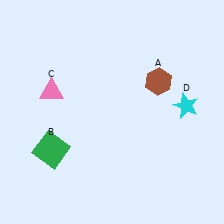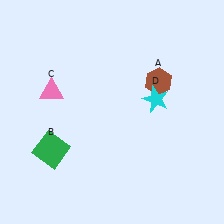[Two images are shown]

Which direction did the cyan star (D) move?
The cyan star (D) moved left.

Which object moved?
The cyan star (D) moved left.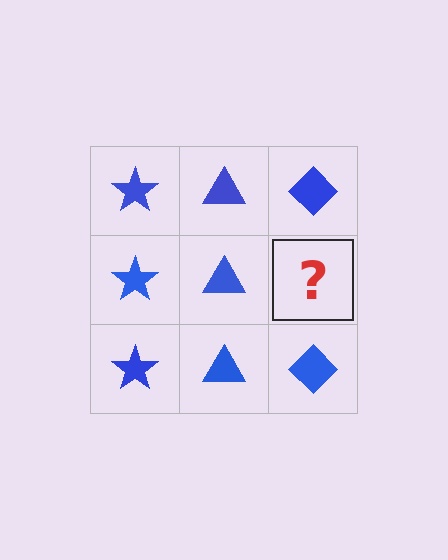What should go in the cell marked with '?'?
The missing cell should contain a blue diamond.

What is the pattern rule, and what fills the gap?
The rule is that each column has a consistent shape. The gap should be filled with a blue diamond.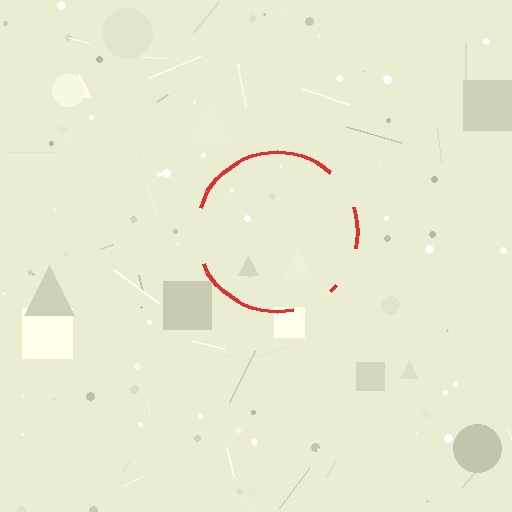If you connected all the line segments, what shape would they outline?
They would outline a circle.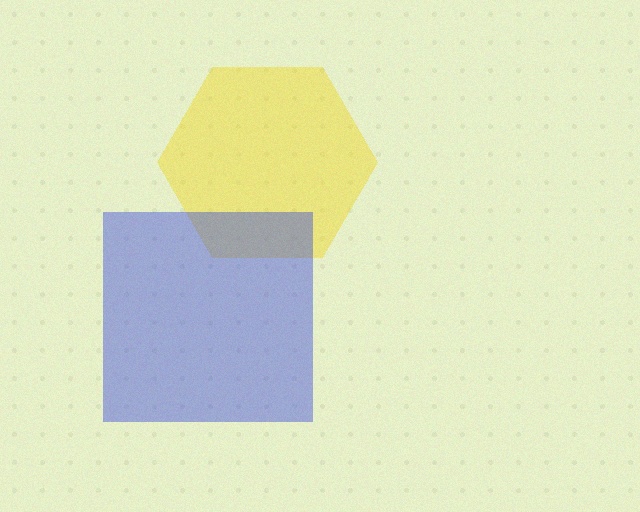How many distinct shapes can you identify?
There are 2 distinct shapes: a yellow hexagon, a blue square.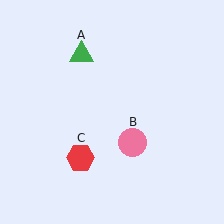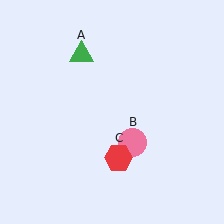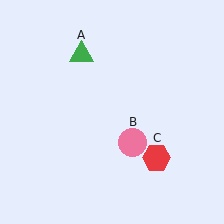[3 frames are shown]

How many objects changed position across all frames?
1 object changed position: red hexagon (object C).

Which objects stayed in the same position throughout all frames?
Green triangle (object A) and pink circle (object B) remained stationary.